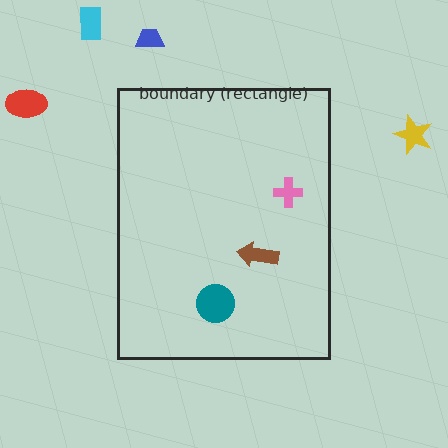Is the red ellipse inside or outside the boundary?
Outside.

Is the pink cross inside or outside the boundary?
Inside.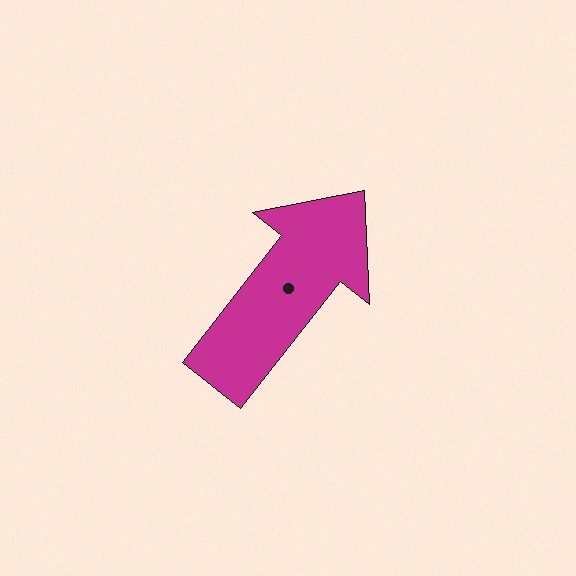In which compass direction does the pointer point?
Northeast.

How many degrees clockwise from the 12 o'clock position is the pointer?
Approximately 38 degrees.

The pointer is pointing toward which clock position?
Roughly 1 o'clock.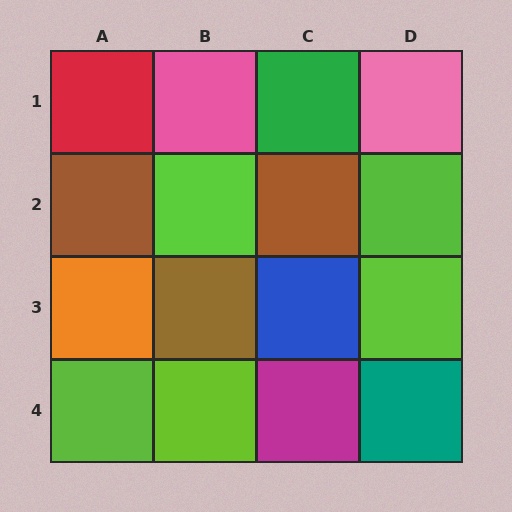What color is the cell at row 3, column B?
Brown.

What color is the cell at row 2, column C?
Brown.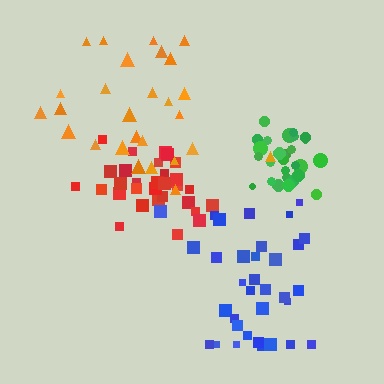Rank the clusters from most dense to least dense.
green, red, blue, orange.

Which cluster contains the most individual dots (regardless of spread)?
Blue (34).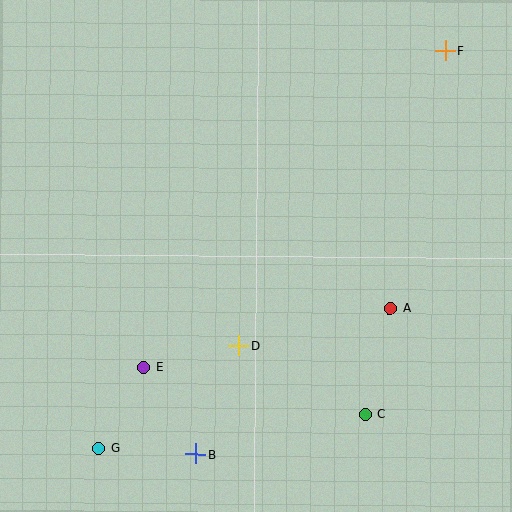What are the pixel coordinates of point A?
Point A is at (391, 308).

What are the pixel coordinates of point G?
Point G is at (99, 448).